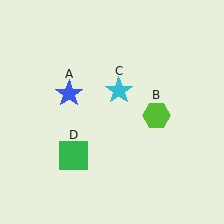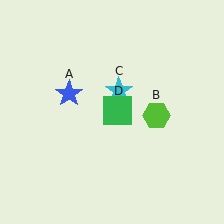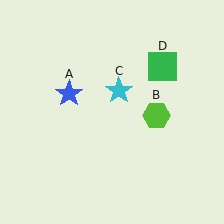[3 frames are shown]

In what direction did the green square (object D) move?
The green square (object D) moved up and to the right.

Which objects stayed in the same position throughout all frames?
Blue star (object A) and lime hexagon (object B) and cyan star (object C) remained stationary.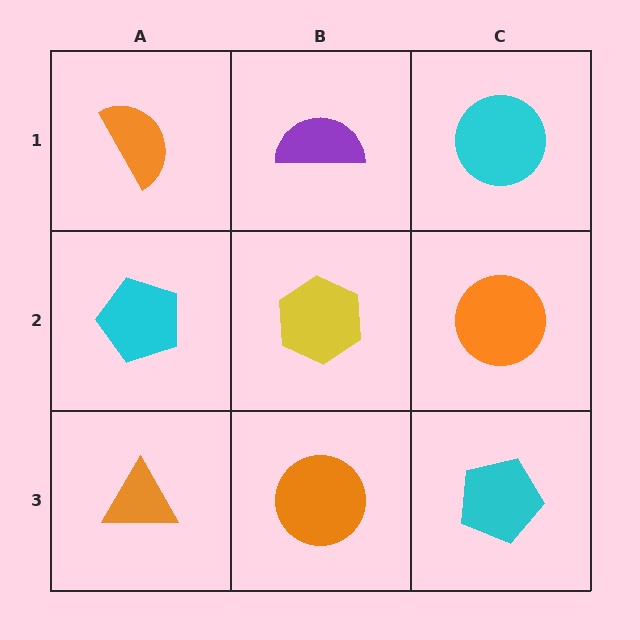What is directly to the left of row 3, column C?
An orange circle.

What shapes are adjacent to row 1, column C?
An orange circle (row 2, column C), a purple semicircle (row 1, column B).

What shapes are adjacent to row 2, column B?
A purple semicircle (row 1, column B), an orange circle (row 3, column B), a cyan pentagon (row 2, column A), an orange circle (row 2, column C).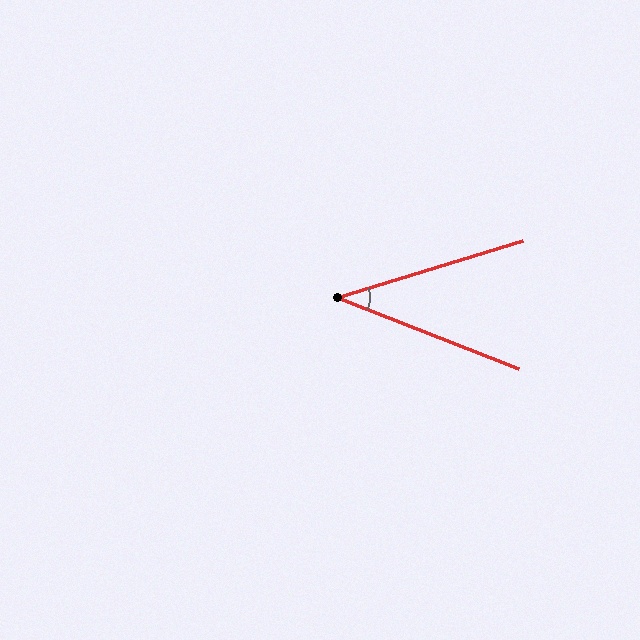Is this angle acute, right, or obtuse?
It is acute.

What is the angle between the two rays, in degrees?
Approximately 39 degrees.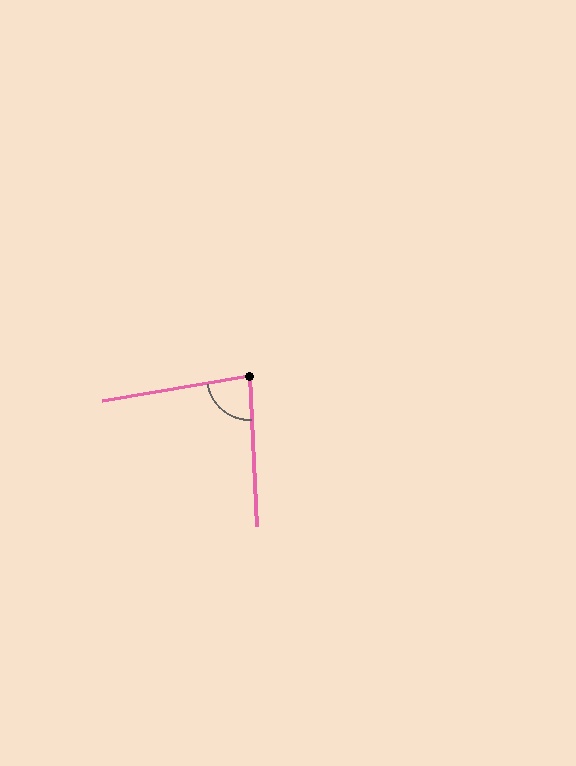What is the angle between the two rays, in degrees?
Approximately 83 degrees.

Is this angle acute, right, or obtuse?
It is acute.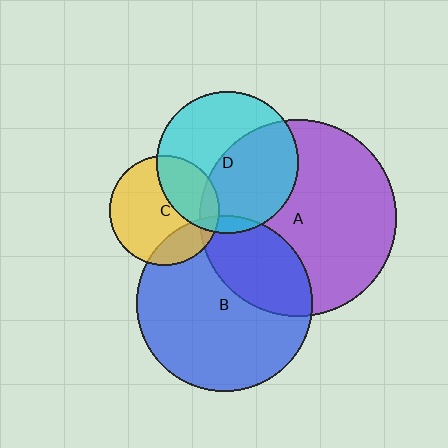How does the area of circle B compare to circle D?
Approximately 1.5 times.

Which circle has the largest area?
Circle A (purple).